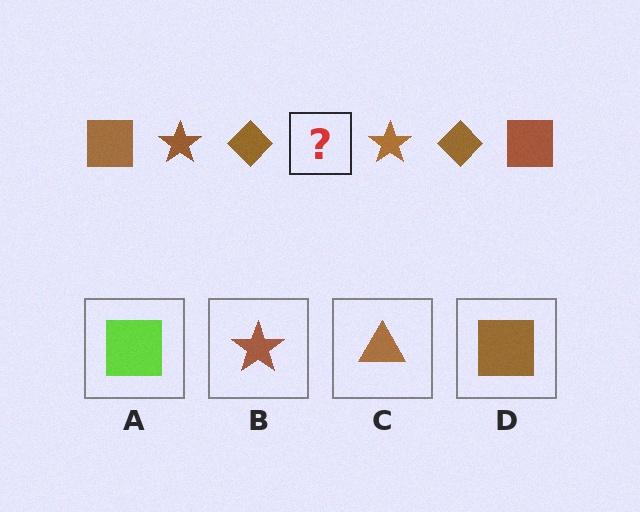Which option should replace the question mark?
Option D.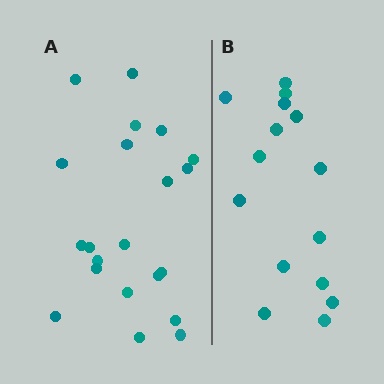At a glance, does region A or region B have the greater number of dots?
Region A (the left region) has more dots.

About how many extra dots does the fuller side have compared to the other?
Region A has about 6 more dots than region B.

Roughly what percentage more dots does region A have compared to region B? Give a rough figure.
About 40% more.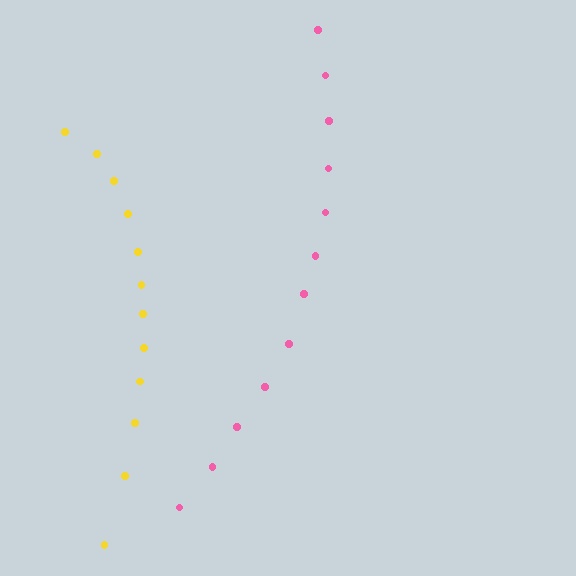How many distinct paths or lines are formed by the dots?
There are 2 distinct paths.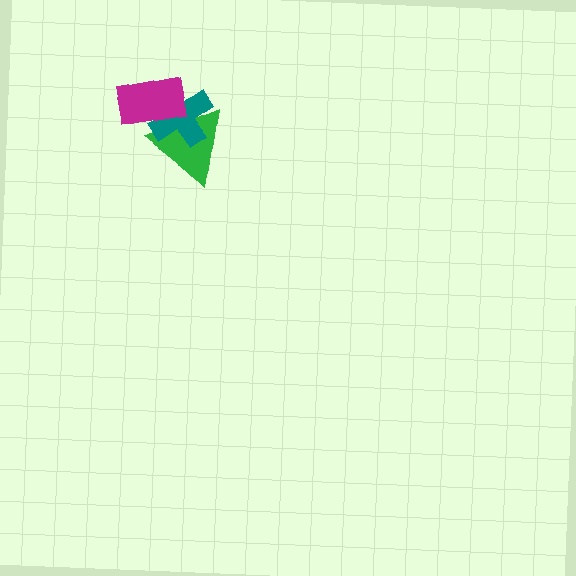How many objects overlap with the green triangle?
2 objects overlap with the green triangle.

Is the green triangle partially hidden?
Yes, it is partially covered by another shape.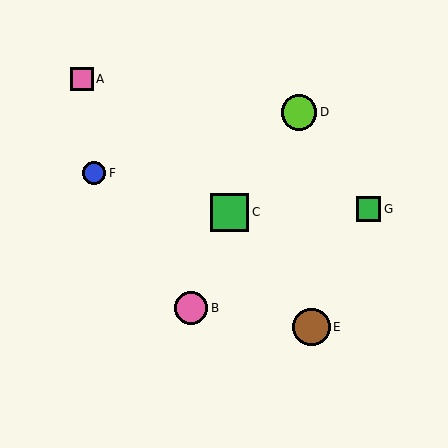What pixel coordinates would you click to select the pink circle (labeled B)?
Click at (191, 308) to select the pink circle B.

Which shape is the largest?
The green square (labeled C) is the largest.